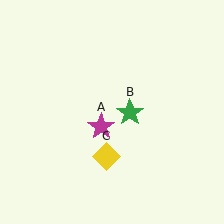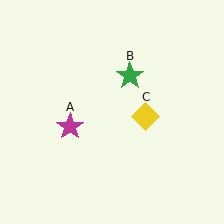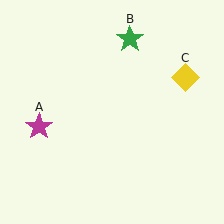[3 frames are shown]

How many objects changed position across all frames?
3 objects changed position: magenta star (object A), green star (object B), yellow diamond (object C).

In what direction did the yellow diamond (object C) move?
The yellow diamond (object C) moved up and to the right.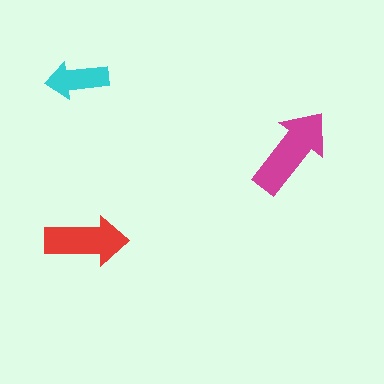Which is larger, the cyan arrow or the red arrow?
The red one.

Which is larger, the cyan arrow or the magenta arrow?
The magenta one.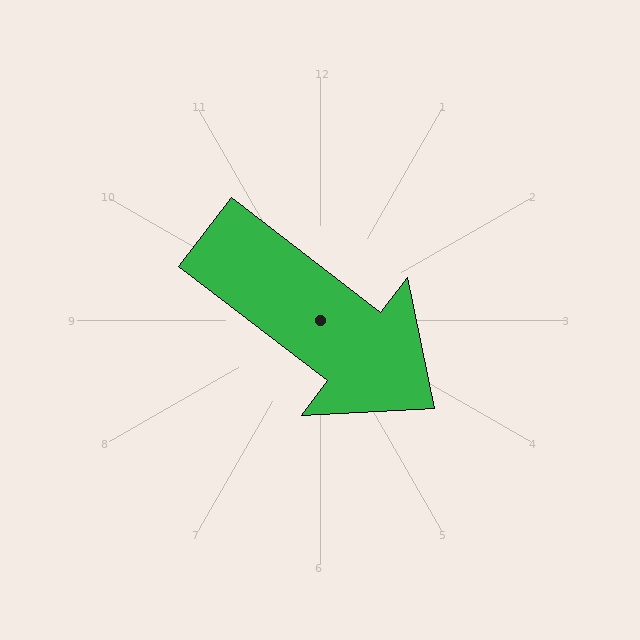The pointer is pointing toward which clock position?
Roughly 4 o'clock.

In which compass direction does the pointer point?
Southeast.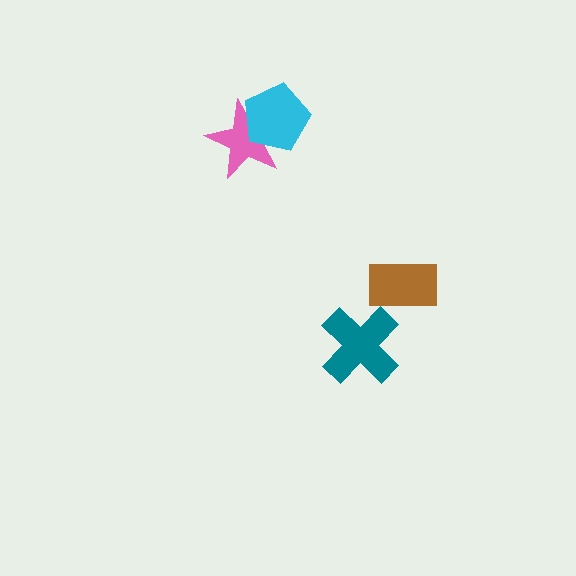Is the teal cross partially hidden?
No, no other shape covers it.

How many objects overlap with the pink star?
1 object overlaps with the pink star.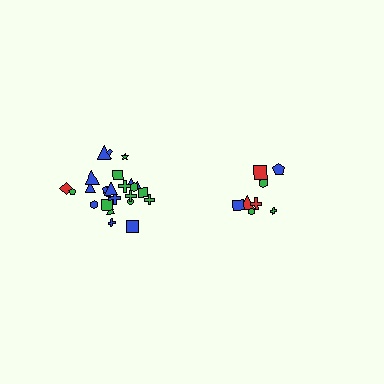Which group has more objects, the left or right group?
The left group.